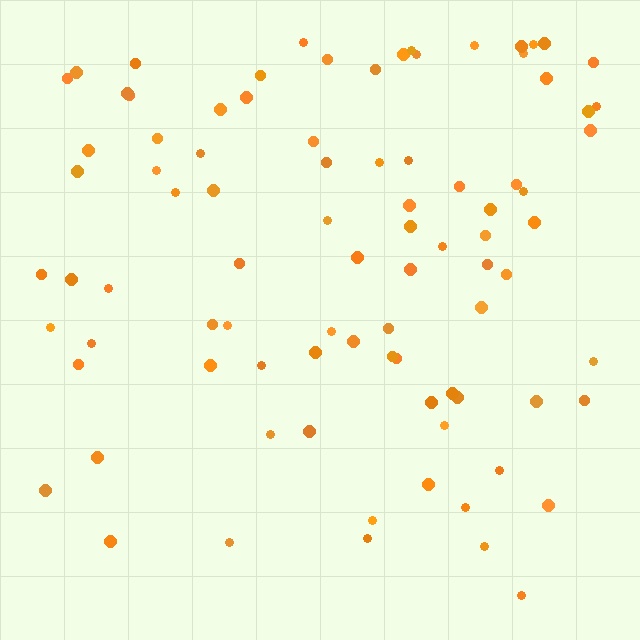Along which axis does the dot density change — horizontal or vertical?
Vertical.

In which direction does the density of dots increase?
From bottom to top, with the top side densest.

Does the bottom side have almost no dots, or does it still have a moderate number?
Still a moderate number, just noticeably fewer than the top.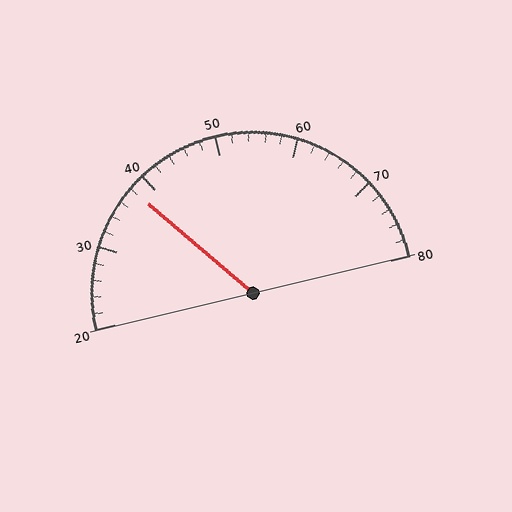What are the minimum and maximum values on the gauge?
The gauge ranges from 20 to 80.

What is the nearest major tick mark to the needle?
The nearest major tick mark is 40.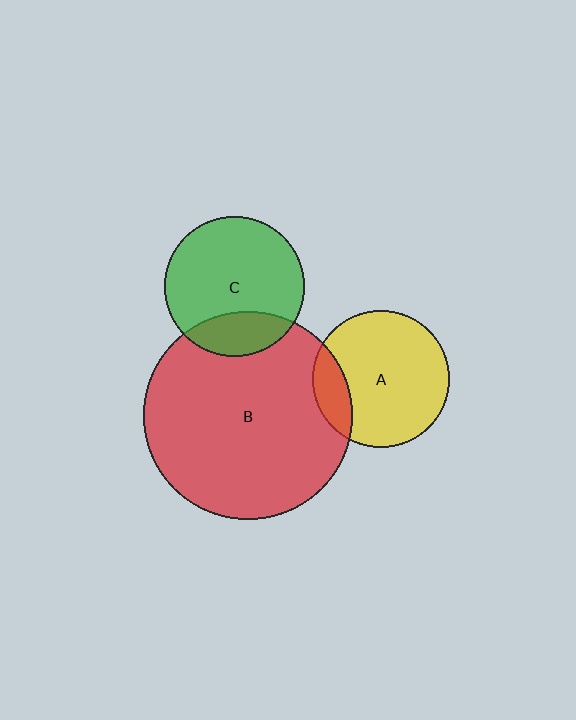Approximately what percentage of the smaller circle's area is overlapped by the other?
Approximately 15%.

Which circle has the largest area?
Circle B (red).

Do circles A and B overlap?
Yes.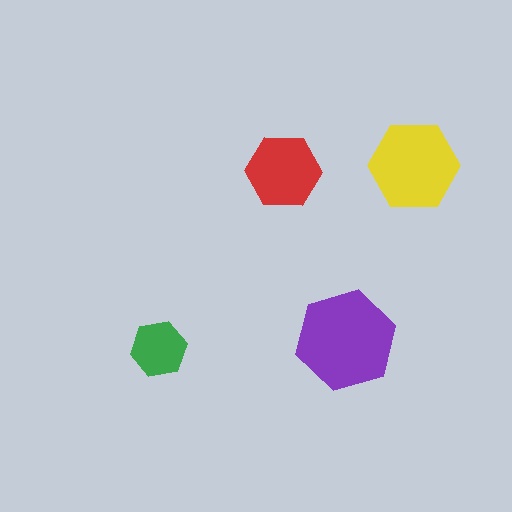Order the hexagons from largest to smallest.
the purple one, the yellow one, the red one, the green one.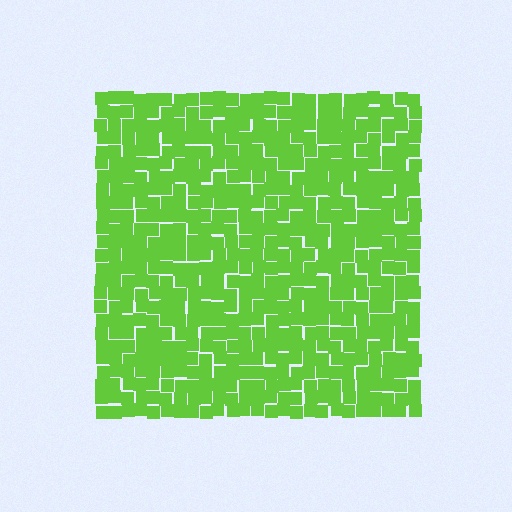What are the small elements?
The small elements are squares.